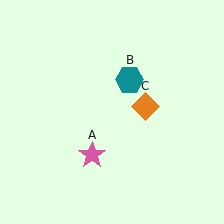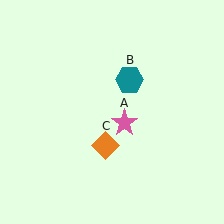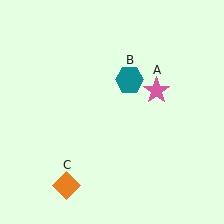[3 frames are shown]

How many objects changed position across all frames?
2 objects changed position: pink star (object A), orange diamond (object C).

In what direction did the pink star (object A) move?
The pink star (object A) moved up and to the right.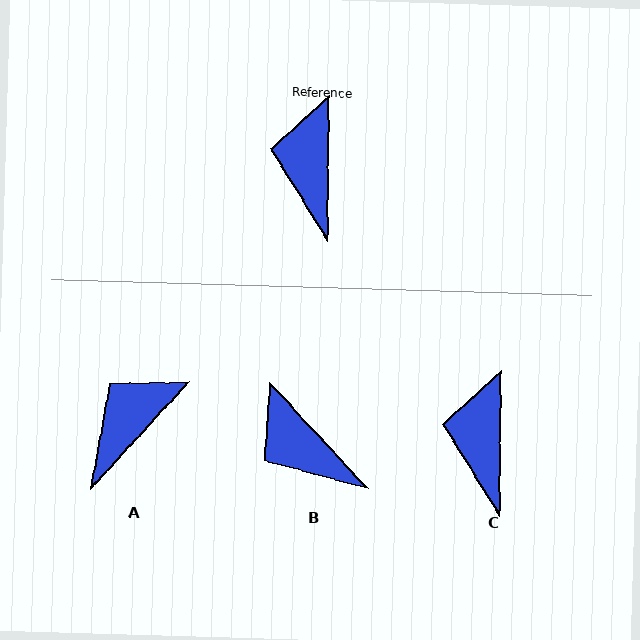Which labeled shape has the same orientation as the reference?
C.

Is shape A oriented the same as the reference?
No, it is off by about 42 degrees.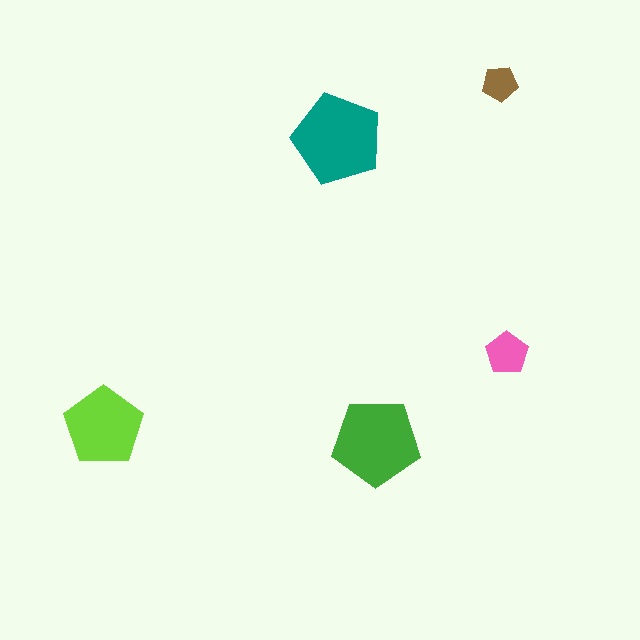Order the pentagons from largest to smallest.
the teal one, the green one, the lime one, the pink one, the brown one.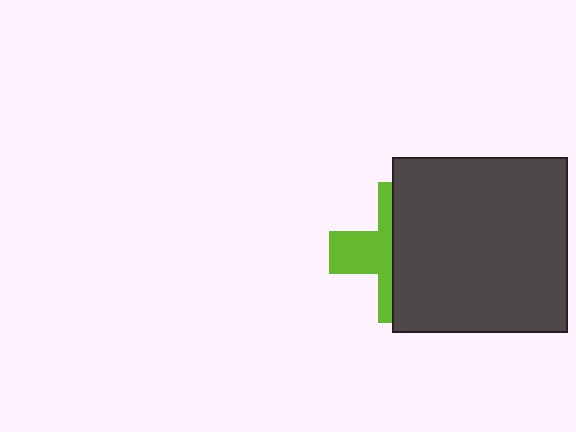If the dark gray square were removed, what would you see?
You would see the complete lime cross.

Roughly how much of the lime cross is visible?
A small part of it is visible (roughly 39%).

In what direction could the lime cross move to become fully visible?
The lime cross could move left. That would shift it out from behind the dark gray square entirely.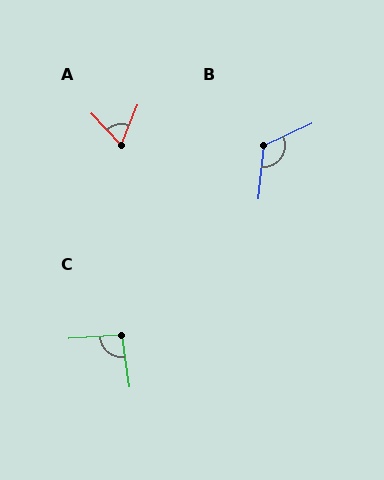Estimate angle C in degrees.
Approximately 95 degrees.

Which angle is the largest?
B, at approximately 121 degrees.